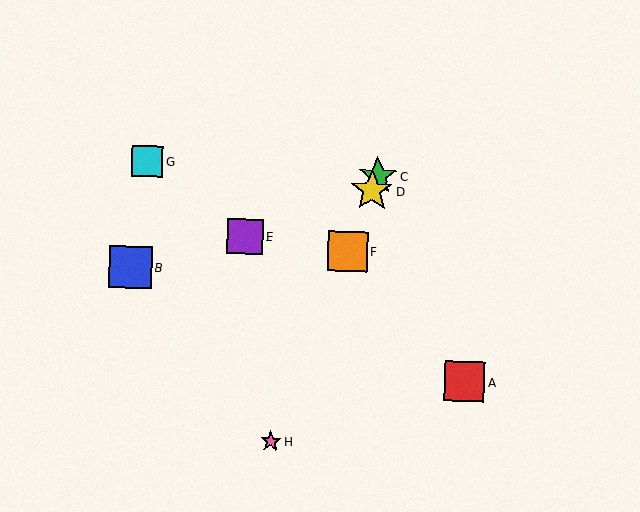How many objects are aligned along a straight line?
4 objects (C, D, F, H) are aligned along a straight line.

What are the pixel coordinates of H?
Object H is at (271, 441).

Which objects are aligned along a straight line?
Objects C, D, F, H are aligned along a straight line.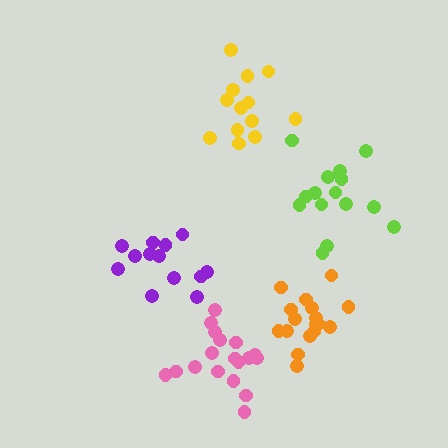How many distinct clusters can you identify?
There are 5 distinct clusters.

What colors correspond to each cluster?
The clusters are colored: lime, purple, orange, pink, yellow.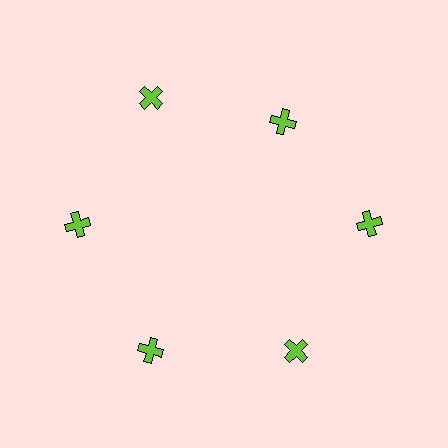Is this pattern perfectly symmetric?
No. The 6 lime crosses are arranged in a ring, but one element near the 1 o'clock position is pulled inward toward the center, breaking the 6-fold rotational symmetry.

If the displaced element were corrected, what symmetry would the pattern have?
It would have 6-fold rotational symmetry — the pattern would map onto itself every 60 degrees.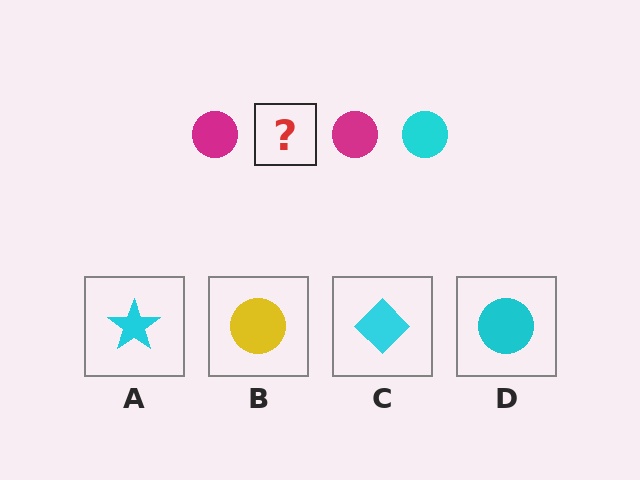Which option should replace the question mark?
Option D.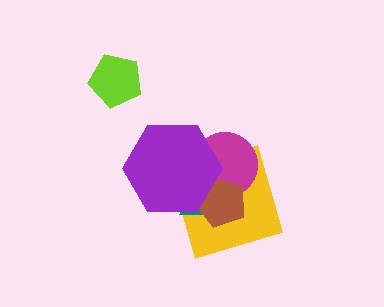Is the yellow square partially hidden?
Yes, it is partially covered by another shape.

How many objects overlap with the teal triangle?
4 objects overlap with the teal triangle.